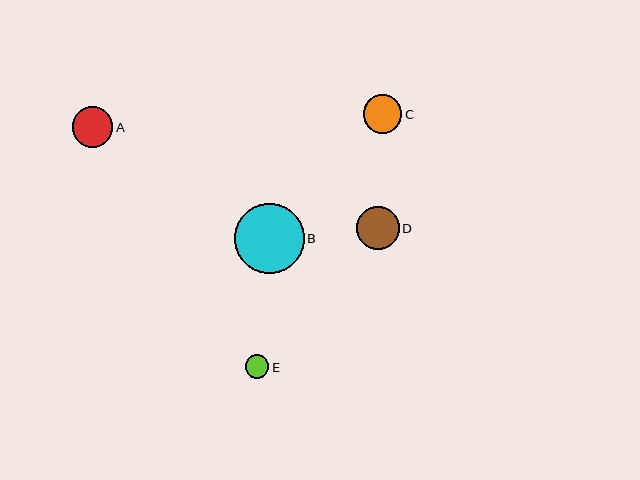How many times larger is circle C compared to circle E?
Circle C is approximately 1.6 times the size of circle E.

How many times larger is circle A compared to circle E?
Circle A is approximately 1.7 times the size of circle E.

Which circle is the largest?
Circle B is the largest with a size of approximately 69 pixels.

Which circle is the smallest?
Circle E is the smallest with a size of approximately 24 pixels.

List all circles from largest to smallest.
From largest to smallest: B, D, A, C, E.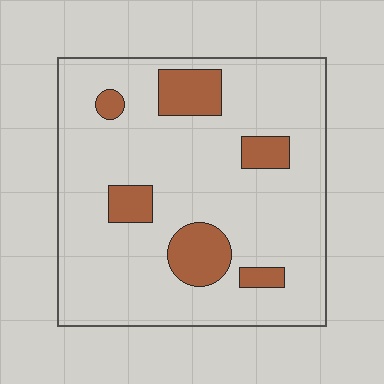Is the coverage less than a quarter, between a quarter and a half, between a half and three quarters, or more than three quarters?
Less than a quarter.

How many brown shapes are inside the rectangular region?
6.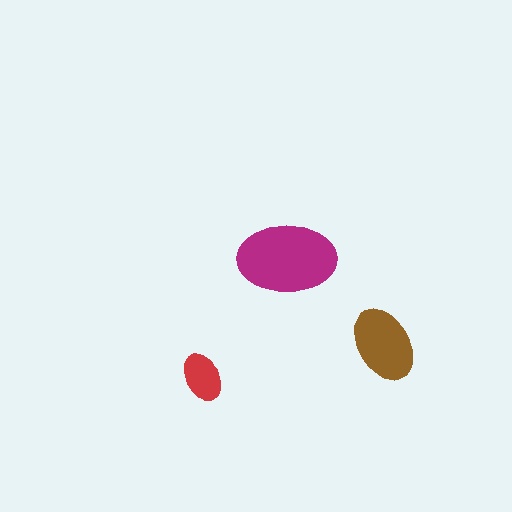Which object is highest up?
The magenta ellipse is topmost.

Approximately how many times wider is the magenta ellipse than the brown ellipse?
About 1.5 times wider.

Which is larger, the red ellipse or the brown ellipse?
The brown one.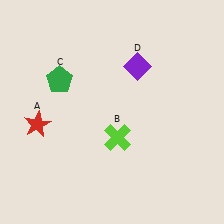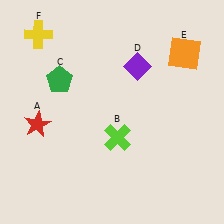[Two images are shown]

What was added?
An orange square (E), a yellow cross (F) were added in Image 2.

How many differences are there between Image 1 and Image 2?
There are 2 differences between the two images.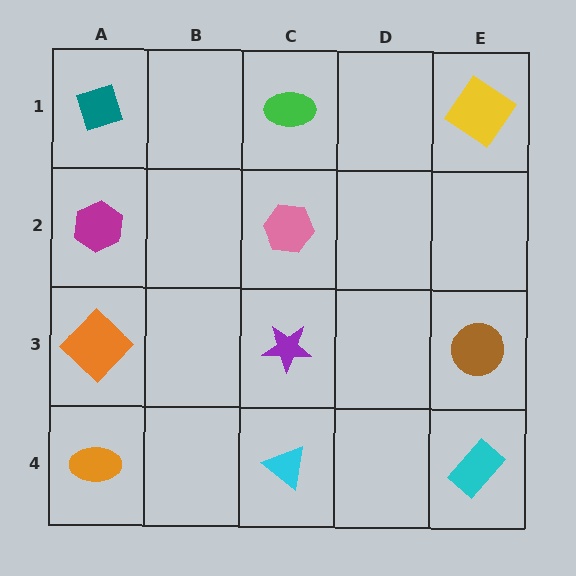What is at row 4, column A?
An orange ellipse.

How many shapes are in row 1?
3 shapes.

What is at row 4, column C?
A cyan triangle.